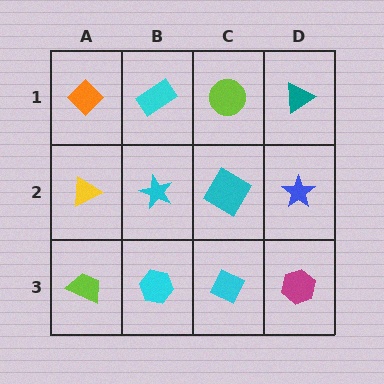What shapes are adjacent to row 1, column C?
A cyan diamond (row 2, column C), a cyan rectangle (row 1, column B), a teal triangle (row 1, column D).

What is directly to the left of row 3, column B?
A lime trapezoid.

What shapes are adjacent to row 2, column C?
A lime circle (row 1, column C), a cyan diamond (row 3, column C), a cyan star (row 2, column B), a blue star (row 2, column D).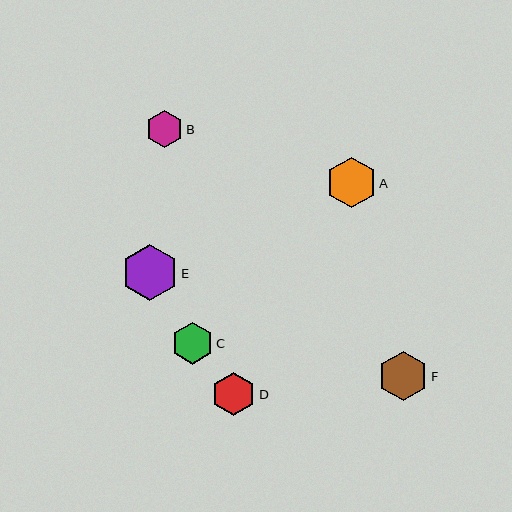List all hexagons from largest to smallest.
From largest to smallest: E, A, F, D, C, B.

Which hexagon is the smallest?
Hexagon B is the smallest with a size of approximately 37 pixels.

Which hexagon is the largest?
Hexagon E is the largest with a size of approximately 57 pixels.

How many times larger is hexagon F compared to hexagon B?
Hexagon F is approximately 1.3 times the size of hexagon B.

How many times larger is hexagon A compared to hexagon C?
Hexagon A is approximately 1.2 times the size of hexagon C.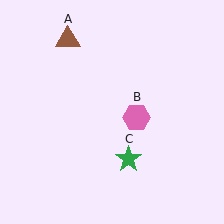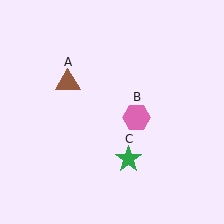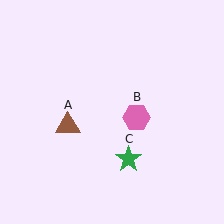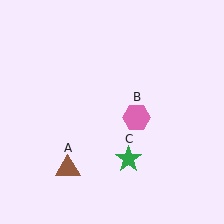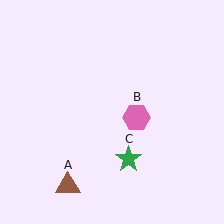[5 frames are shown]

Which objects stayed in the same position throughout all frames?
Pink hexagon (object B) and green star (object C) remained stationary.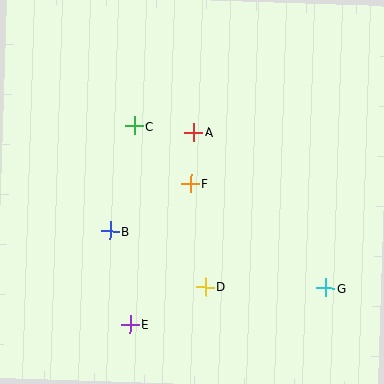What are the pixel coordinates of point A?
Point A is at (194, 132).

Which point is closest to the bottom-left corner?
Point E is closest to the bottom-left corner.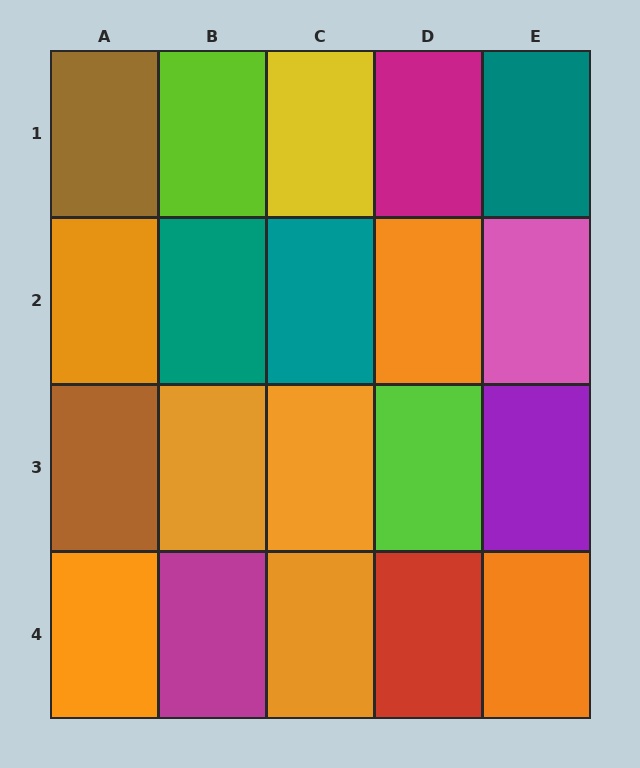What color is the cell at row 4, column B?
Magenta.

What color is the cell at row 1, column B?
Lime.